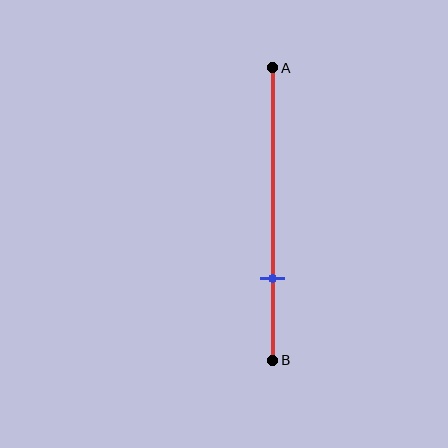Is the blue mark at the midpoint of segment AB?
No, the mark is at about 70% from A, not at the 50% midpoint.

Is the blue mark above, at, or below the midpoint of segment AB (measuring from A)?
The blue mark is below the midpoint of segment AB.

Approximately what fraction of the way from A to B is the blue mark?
The blue mark is approximately 70% of the way from A to B.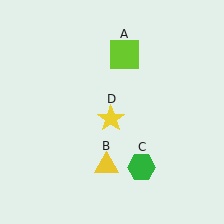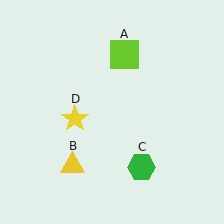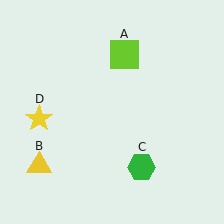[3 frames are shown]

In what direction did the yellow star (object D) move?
The yellow star (object D) moved left.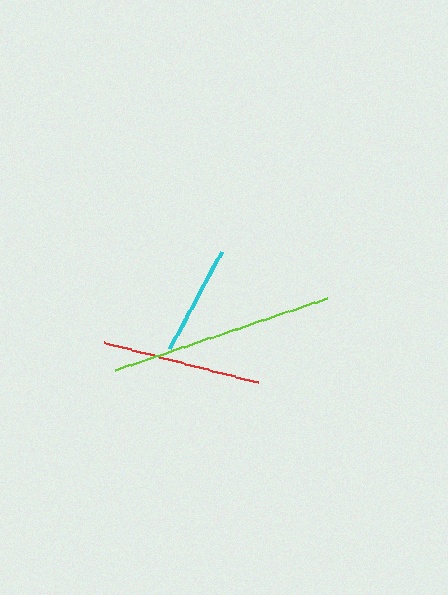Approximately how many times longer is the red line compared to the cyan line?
The red line is approximately 1.4 times the length of the cyan line.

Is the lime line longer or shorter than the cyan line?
The lime line is longer than the cyan line.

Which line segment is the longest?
The lime line is the longest at approximately 224 pixels.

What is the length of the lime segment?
The lime segment is approximately 224 pixels long.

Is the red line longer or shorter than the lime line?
The lime line is longer than the red line.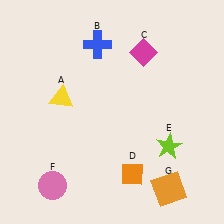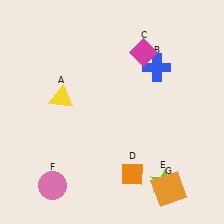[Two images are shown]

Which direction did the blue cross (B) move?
The blue cross (B) moved right.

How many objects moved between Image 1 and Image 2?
2 objects moved between the two images.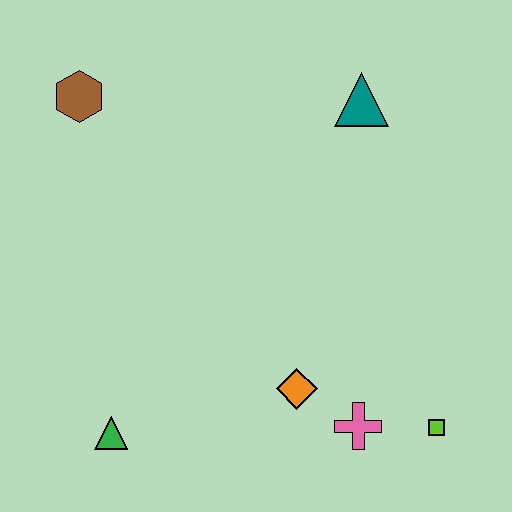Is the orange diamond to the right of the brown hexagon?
Yes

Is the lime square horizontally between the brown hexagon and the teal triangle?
No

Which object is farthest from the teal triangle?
The green triangle is farthest from the teal triangle.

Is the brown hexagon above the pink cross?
Yes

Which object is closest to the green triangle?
The orange diamond is closest to the green triangle.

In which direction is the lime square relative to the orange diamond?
The lime square is to the right of the orange diamond.